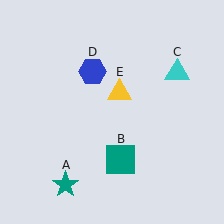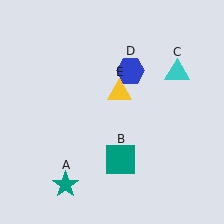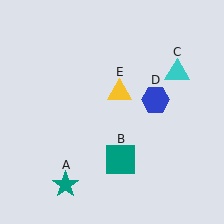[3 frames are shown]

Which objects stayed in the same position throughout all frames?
Teal star (object A) and teal square (object B) and cyan triangle (object C) and yellow triangle (object E) remained stationary.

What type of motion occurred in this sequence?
The blue hexagon (object D) rotated clockwise around the center of the scene.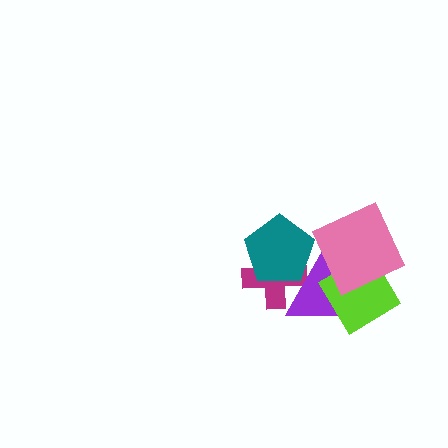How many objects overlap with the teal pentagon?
2 objects overlap with the teal pentagon.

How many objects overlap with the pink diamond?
2 objects overlap with the pink diamond.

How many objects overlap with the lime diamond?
2 objects overlap with the lime diamond.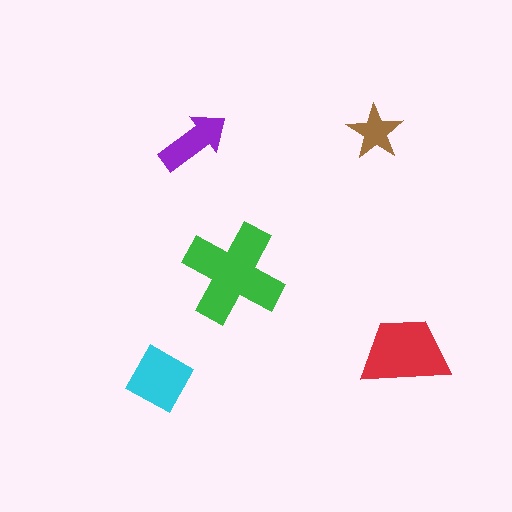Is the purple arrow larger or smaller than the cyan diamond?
Smaller.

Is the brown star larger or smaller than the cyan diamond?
Smaller.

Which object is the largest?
The green cross.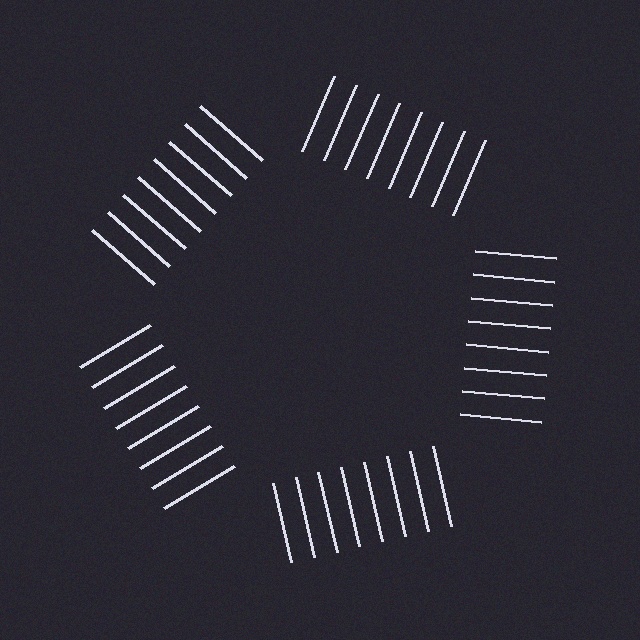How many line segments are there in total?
40 — 8 along each of the 5 edges.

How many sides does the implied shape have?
5 sides — the line-ends trace a pentagon.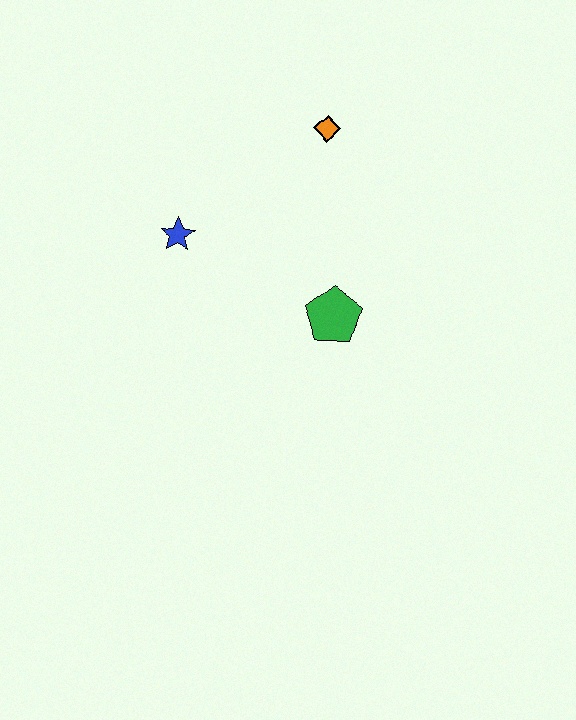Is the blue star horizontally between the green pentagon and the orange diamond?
No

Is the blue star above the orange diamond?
No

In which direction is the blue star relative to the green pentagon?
The blue star is to the left of the green pentagon.